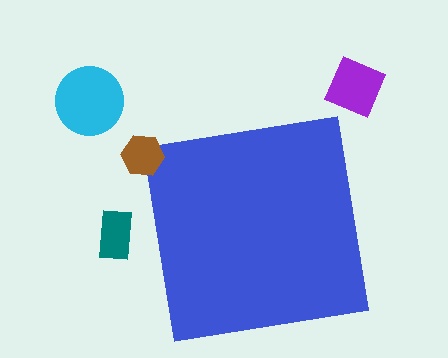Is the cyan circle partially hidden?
No, the cyan circle is fully visible.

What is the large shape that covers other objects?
A blue square.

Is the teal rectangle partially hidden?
No, the teal rectangle is fully visible.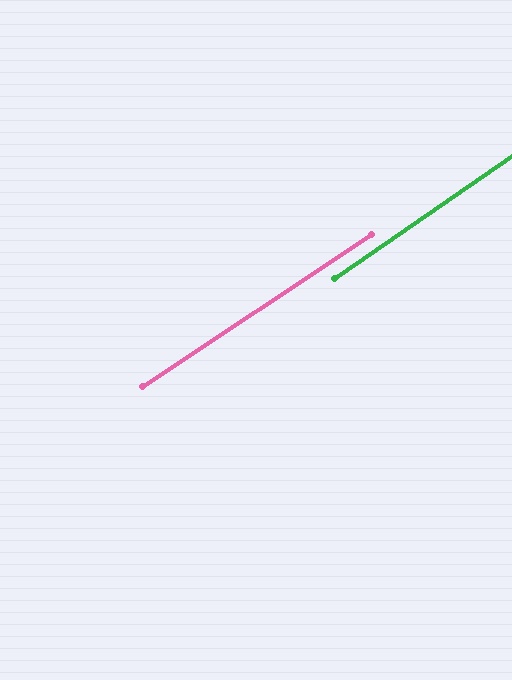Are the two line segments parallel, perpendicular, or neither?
Parallel — their directions differ by only 1.1°.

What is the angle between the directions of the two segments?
Approximately 1 degree.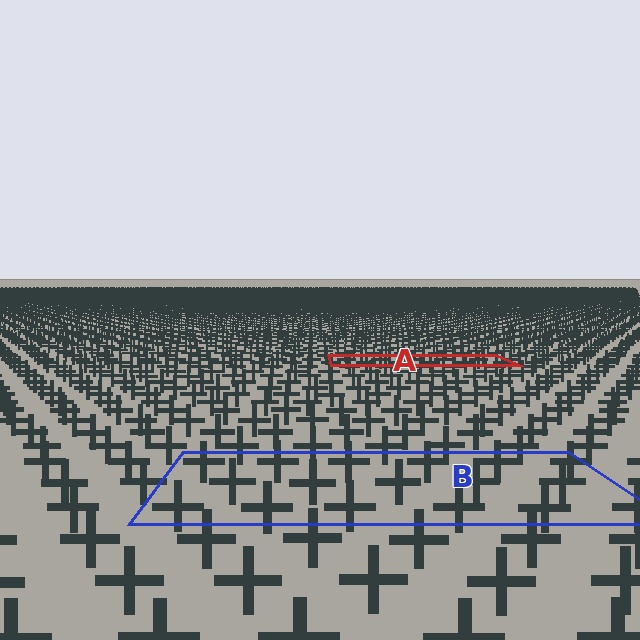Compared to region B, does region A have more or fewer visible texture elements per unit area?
Region A has more texture elements per unit area — they are packed more densely because it is farther away.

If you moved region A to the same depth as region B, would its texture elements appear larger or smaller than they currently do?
They would appear larger. At a closer depth, the same texture elements are projected at a bigger on-screen size.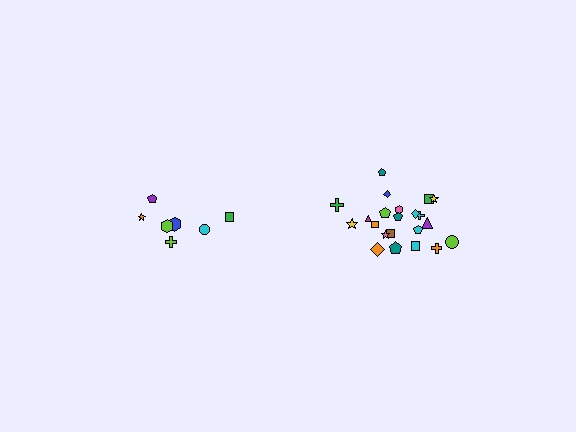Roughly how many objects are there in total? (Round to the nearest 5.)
Roughly 30 objects in total.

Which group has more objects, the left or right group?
The right group.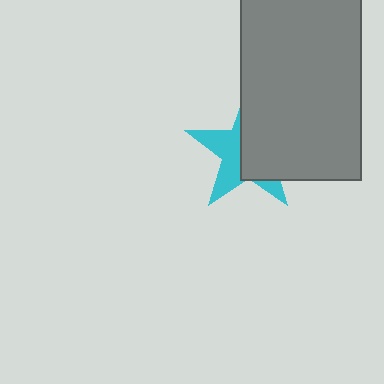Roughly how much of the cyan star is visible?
A small part of it is visible (roughly 43%).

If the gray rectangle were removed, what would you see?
You would see the complete cyan star.